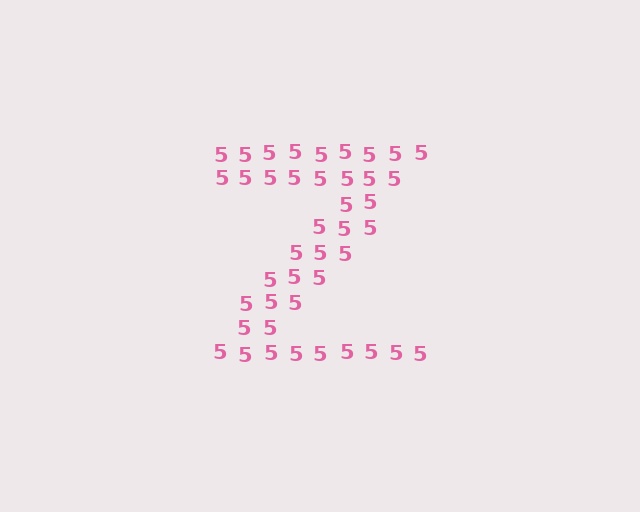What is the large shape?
The large shape is the letter Z.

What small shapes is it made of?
It is made of small digit 5's.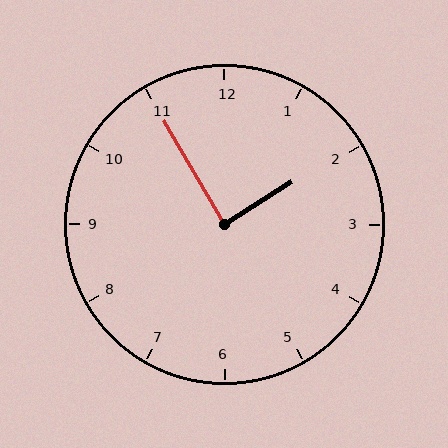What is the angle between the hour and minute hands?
Approximately 88 degrees.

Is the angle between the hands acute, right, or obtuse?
It is right.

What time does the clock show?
1:55.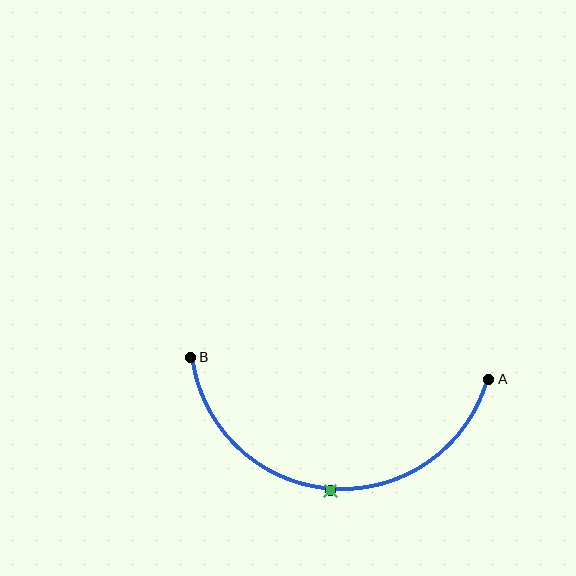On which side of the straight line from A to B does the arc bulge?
The arc bulges below the straight line connecting A and B.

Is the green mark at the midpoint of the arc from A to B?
Yes. The green mark lies on the arc at equal arc-length from both A and B — it is the arc midpoint.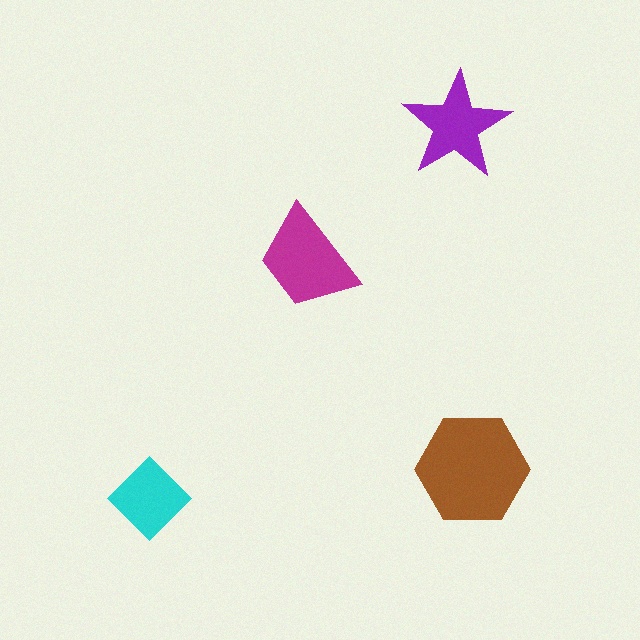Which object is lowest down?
The cyan diamond is bottommost.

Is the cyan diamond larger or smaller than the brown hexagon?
Smaller.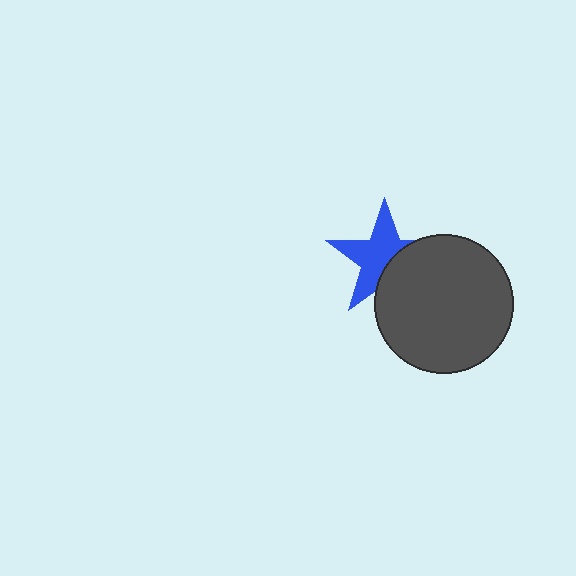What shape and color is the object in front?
The object in front is a dark gray circle.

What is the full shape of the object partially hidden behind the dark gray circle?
The partially hidden object is a blue star.